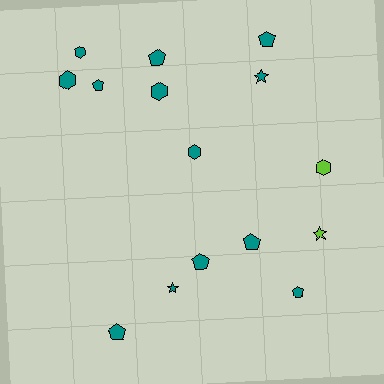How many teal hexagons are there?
There are 4 teal hexagons.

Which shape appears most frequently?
Pentagon, with 7 objects.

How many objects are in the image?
There are 15 objects.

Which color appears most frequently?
Teal, with 13 objects.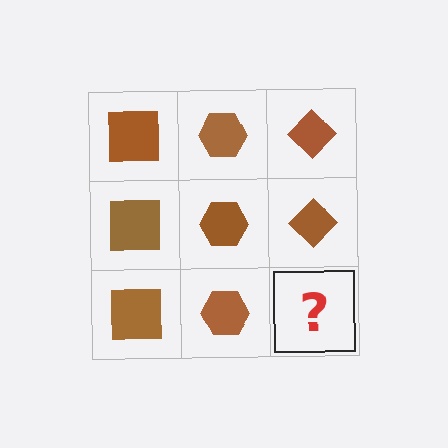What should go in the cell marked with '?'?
The missing cell should contain a brown diamond.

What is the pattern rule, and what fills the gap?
The rule is that each column has a consistent shape. The gap should be filled with a brown diamond.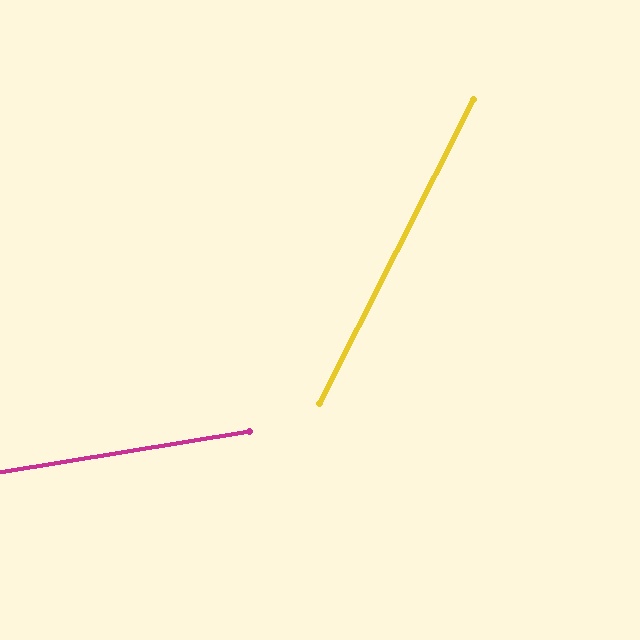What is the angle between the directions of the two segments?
Approximately 54 degrees.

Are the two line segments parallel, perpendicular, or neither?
Neither parallel nor perpendicular — they differ by about 54°.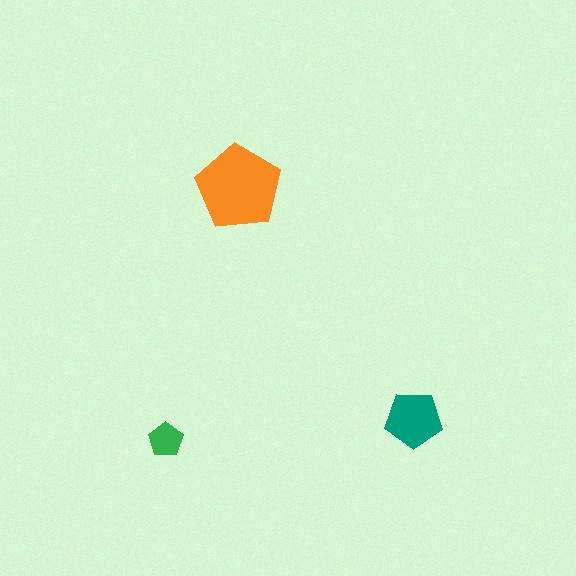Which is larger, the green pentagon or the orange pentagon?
The orange one.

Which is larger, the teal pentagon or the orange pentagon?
The orange one.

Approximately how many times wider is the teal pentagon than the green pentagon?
About 1.5 times wider.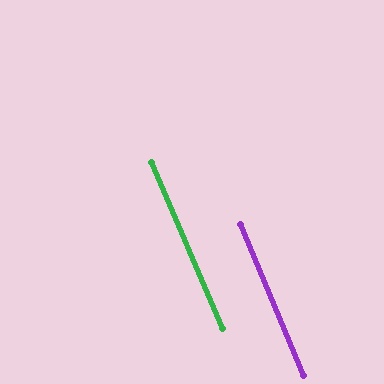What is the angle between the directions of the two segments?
Approximately 0 degrees.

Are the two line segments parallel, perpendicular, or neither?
Parallel — their directions differ by only 0.4°.